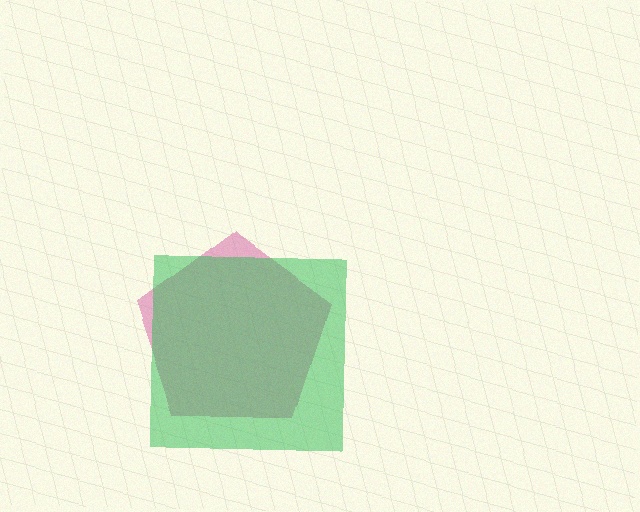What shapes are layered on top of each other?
The layered shapes are: a pink pentagon, a green square.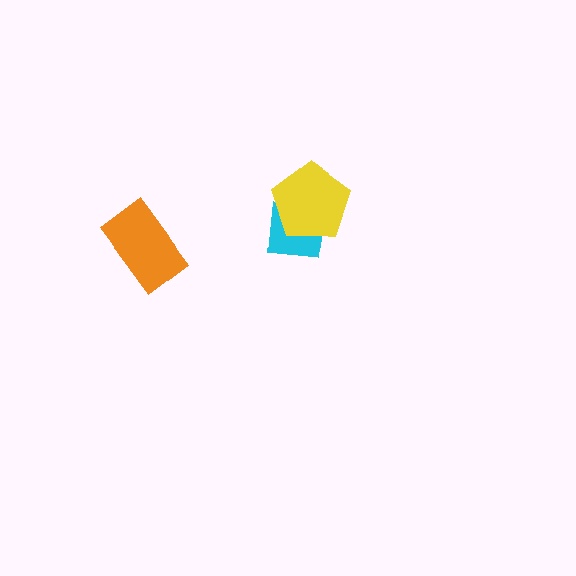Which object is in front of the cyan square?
The yellow pentagon is in front of the cyan square.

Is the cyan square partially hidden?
Yes, it is partially covered by another shape.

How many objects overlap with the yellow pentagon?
1 object overlaps with the yellow pentagon.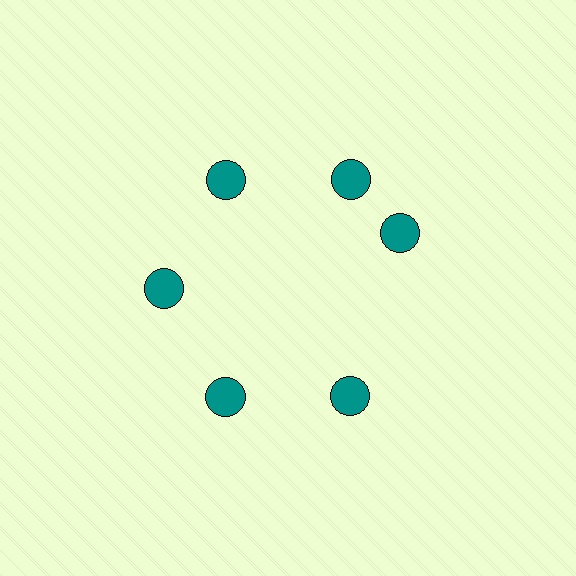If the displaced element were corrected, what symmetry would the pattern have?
It would have 6-fold rotational symmetry — the pattern would map onto itself every 60 degrees.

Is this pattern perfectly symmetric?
No. The 6 teal circles are arranged in a ring, but one element near the 3 o'clock position is rotated out of alignment along the ring, breaking the 6-fold rotational symmetry.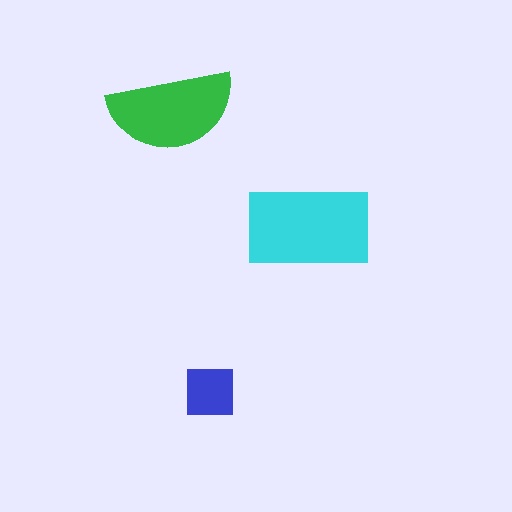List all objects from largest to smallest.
The cyan rectangle, the green semicircle, the blue square.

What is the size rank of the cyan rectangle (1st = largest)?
1st.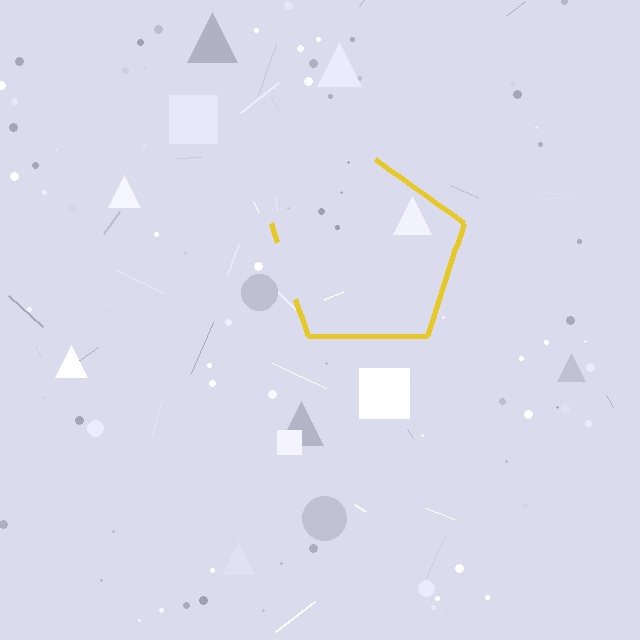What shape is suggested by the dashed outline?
The dashed outline suggests a pentagon.